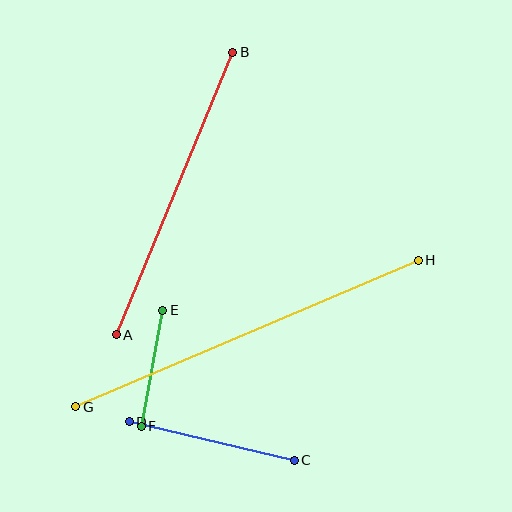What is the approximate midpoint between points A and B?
The midpoint is at approximately (175, 193) pixels.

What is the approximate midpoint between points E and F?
The midpoint is at approximately (152, 368) pixels.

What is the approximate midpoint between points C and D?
The midpoint is at approximately (212, 441) pixels.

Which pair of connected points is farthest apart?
Points G and H are farthest apart.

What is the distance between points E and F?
The distance is approximately 118 pixels.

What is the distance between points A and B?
The distance is approximately 305 pixels.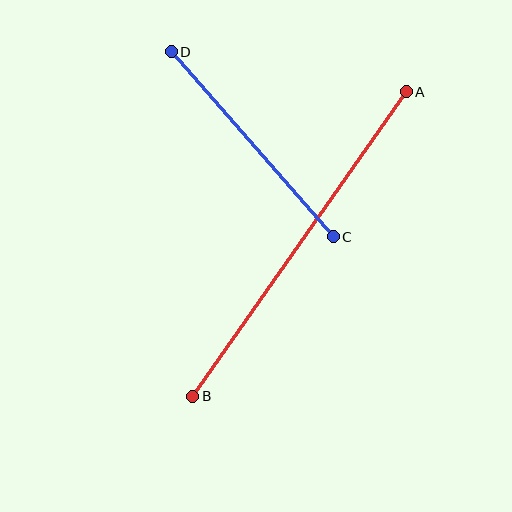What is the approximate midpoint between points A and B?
The midpoint is at approximately (300, 244) pixels.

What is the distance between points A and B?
The distance is approximately 372 pixels.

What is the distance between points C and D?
The distance is approximately 246 pixels.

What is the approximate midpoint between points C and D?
The midpoint is at approximately (252, 144) pixels.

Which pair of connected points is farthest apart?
Points A and B are farthest apart.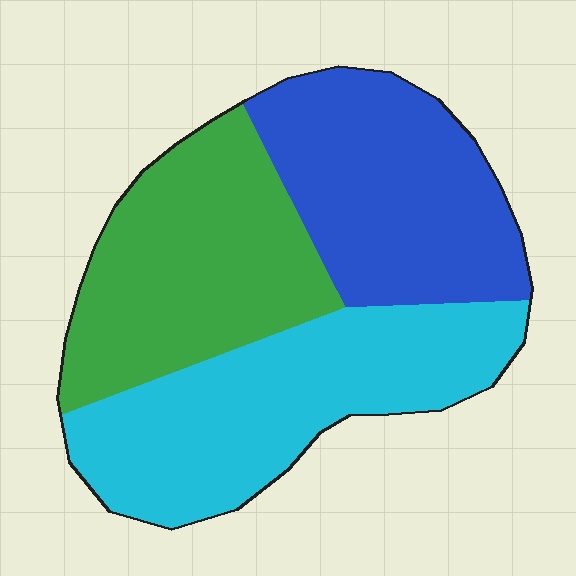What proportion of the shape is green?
Green takes up about one third (1/3) of the shape.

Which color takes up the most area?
Cyan, at roughly 35%.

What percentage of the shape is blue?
Blue takes up about one third (1/3) of the shape.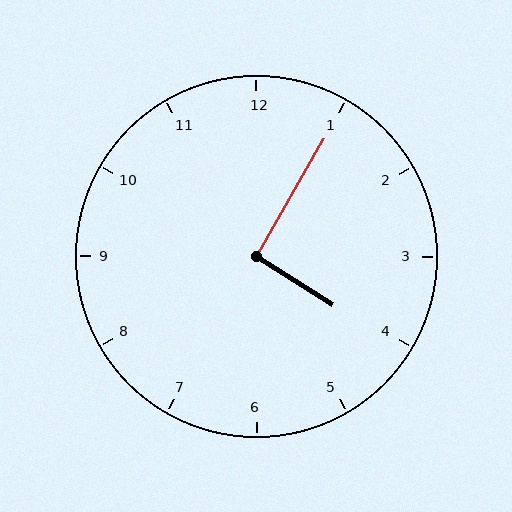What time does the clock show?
4:05.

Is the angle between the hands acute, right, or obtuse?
It is right.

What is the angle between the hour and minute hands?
Approximately 92 degrees.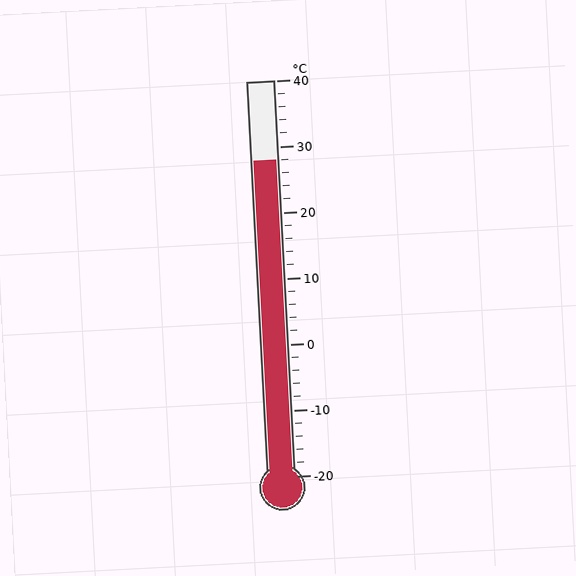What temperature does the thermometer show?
The thermometer shows approximately 28°C.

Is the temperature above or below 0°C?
The temperature is above 0°C.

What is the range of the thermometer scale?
The thermometer scale ranges from -20°C to 40°C.